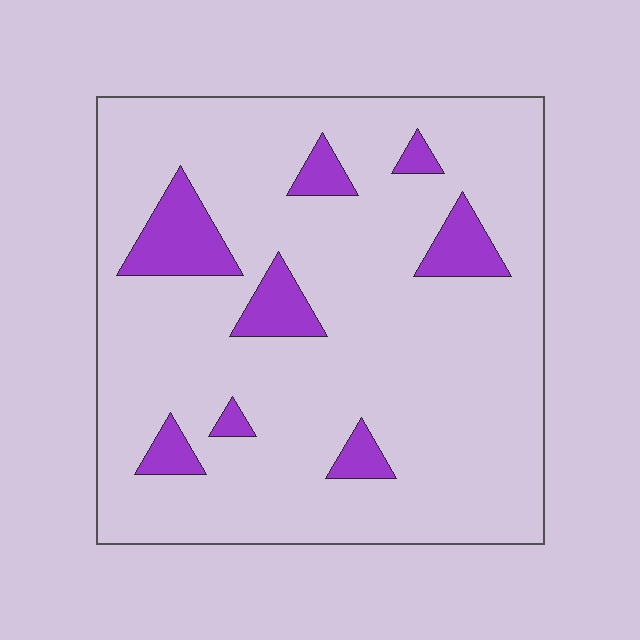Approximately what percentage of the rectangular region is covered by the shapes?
Approximately 10%.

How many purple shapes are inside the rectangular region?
8.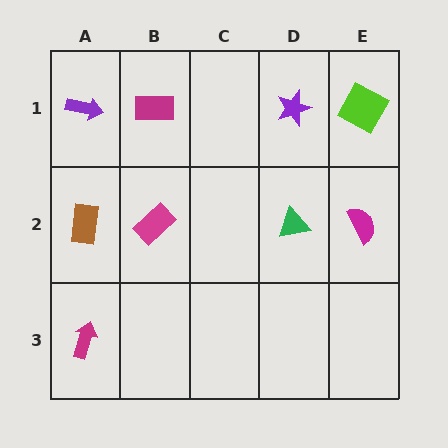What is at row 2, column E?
A magenta semicircle.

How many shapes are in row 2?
4 shapes.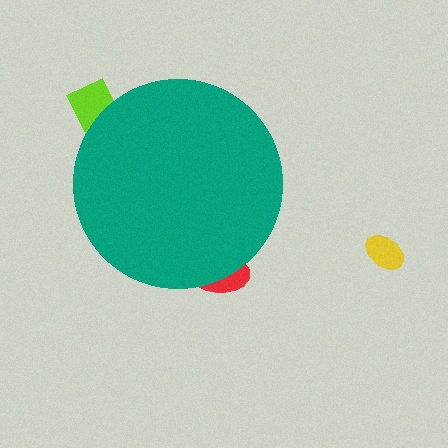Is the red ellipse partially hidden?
Yes, the red ellipse is partially hidden behind the teal circle.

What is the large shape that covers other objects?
A teal circle.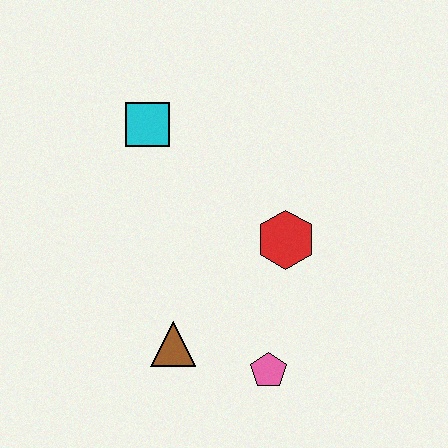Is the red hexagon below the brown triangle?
No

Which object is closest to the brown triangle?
The pink pentagon is closest to the brown triangle.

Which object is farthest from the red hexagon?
The cyan square is farthest from the red hexagon.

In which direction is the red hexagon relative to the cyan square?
The red hexagon is to the right of the cyan square.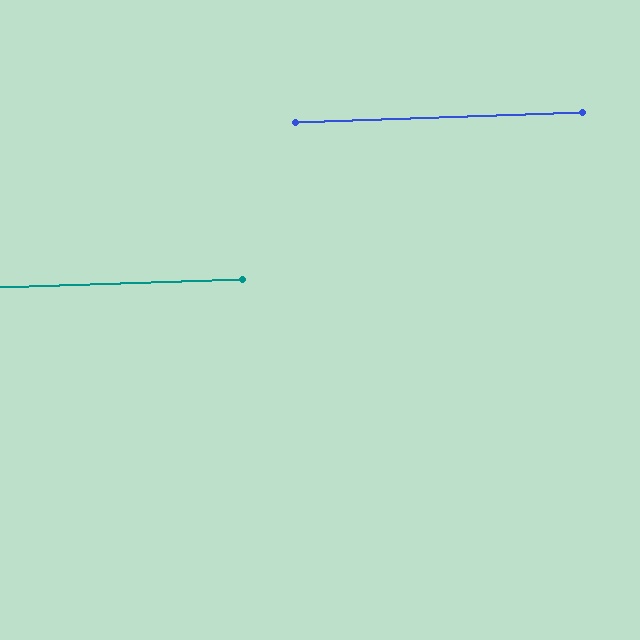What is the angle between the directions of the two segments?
Approximately 0 degrees.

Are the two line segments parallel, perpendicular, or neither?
Parallel — their directions differ by only 0.2°.